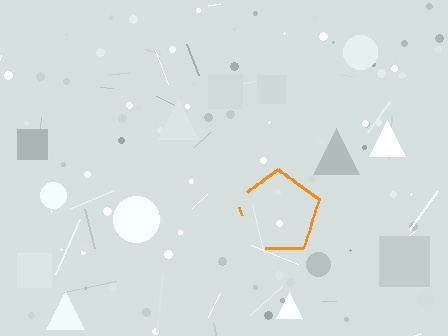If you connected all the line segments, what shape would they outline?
They would outline a pentagon.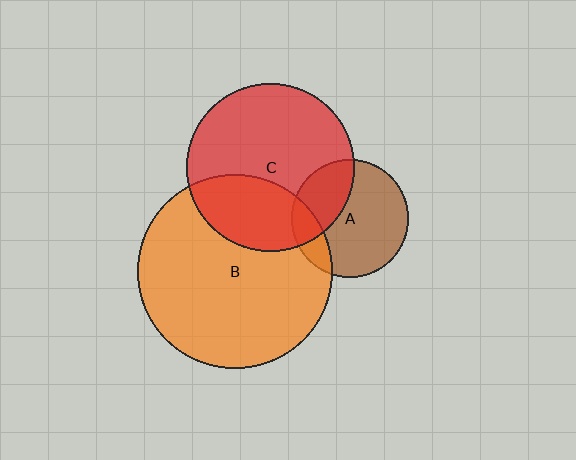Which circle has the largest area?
Circle B (orange).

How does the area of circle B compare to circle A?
Approximately 2.7 times.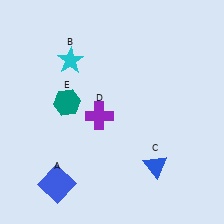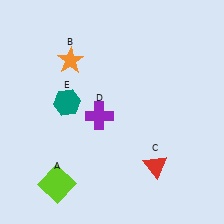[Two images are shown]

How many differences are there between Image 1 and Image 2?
There are 3 differences between the two images.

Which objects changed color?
A changed from blue to lime. B changed from cyan to orange. C changed from blue to red.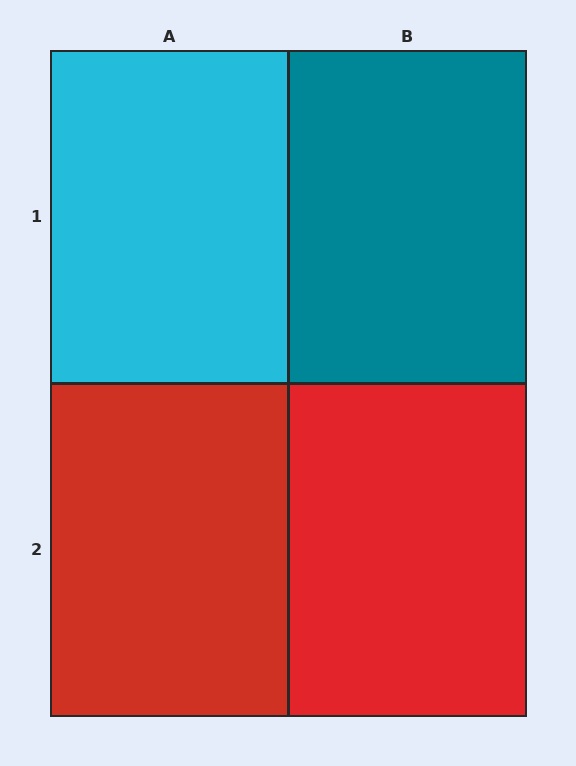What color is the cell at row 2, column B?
Red.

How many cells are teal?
1 cell is teal.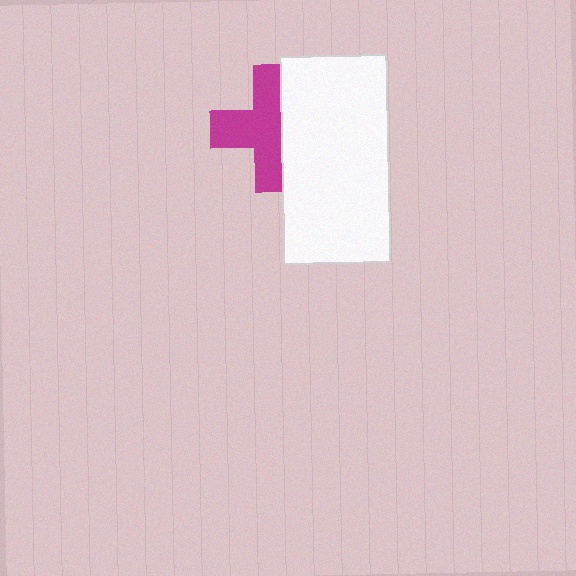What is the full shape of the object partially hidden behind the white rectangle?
The partially hidden object is a magenta cross.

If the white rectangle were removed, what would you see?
You would see the complete magenta cross.